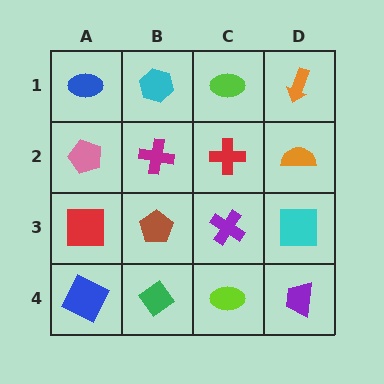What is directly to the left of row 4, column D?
A lime ellipse.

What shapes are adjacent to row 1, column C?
A red cross (row 2, column C), a cyan hexagon (row 1, column B), an orange arrow (row 1, column D).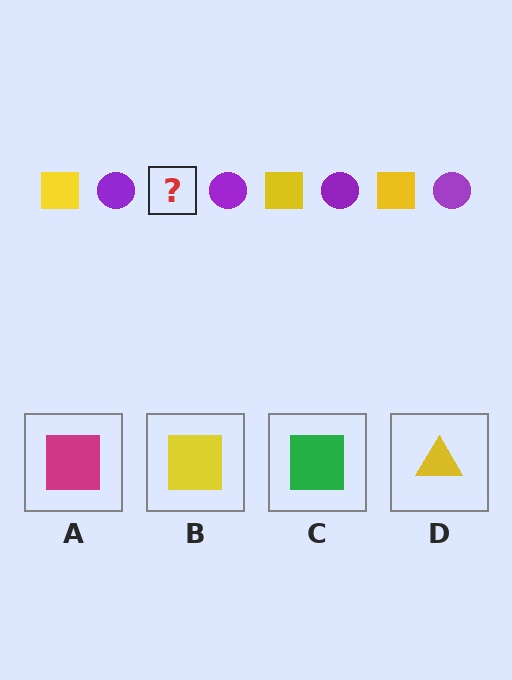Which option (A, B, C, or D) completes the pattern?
B.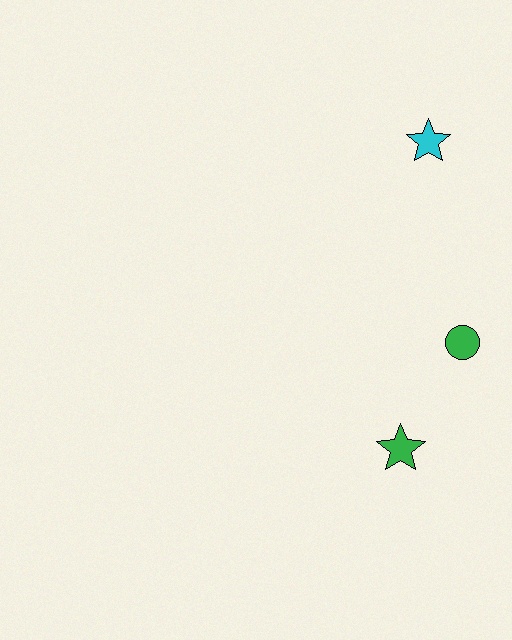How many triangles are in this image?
There are no triangles.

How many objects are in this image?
There are 3 objects.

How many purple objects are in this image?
There are no purple objects.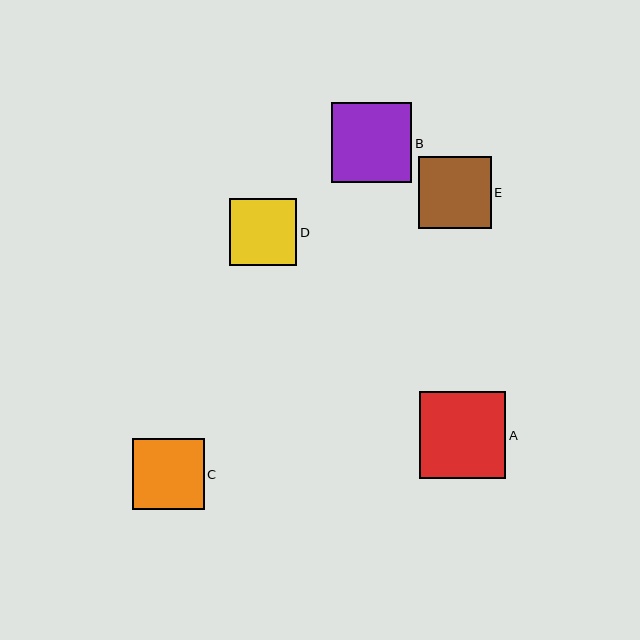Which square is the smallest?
Square D is the smallest with a size of approximately 67 pixels.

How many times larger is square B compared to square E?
Square B is approximately 1.1 times the size of square E.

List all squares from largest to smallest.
From largest to smallest: A, B, E, C, D.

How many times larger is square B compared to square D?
Square B is approximately 1.2 times the size of square D.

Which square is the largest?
Square A is the largest with a size of approximately 86 pixels.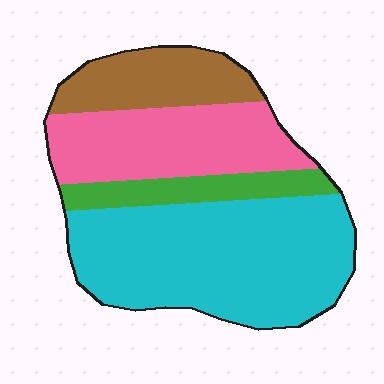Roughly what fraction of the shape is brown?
Brown takes up about one sixth (1/6) of the shape.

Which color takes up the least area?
Green, at roughly 10%.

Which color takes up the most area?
Cyan, at roughly 45%.